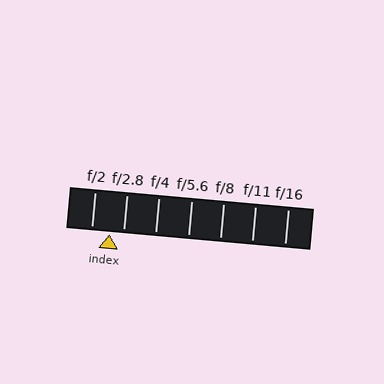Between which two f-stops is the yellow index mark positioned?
The index mark is between f/2 and f/2.8.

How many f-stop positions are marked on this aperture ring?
There are 7 f-stop positions marked.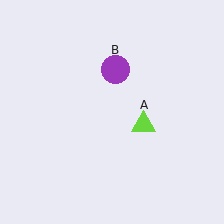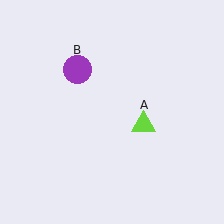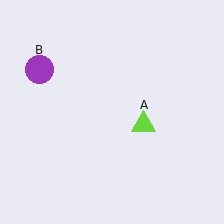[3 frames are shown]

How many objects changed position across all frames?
1 object changed position: purple circle (object B).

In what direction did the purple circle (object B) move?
The purple circle (object B) moved left.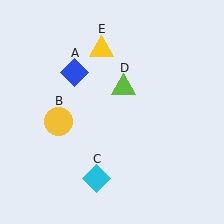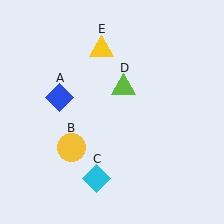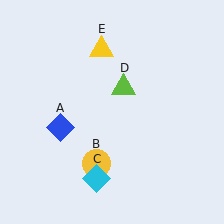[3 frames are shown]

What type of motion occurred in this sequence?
The blue diamond (object A), yellow circle (object B) rotated counterclockwise around the center of the scene.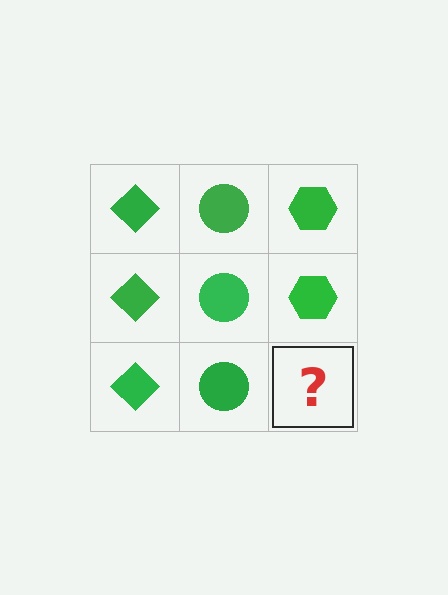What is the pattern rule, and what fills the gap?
The rule is that each column has a consistent shape. The gap should be filled with a green hexagon.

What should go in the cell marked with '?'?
The missing cell should contain a green hexagon.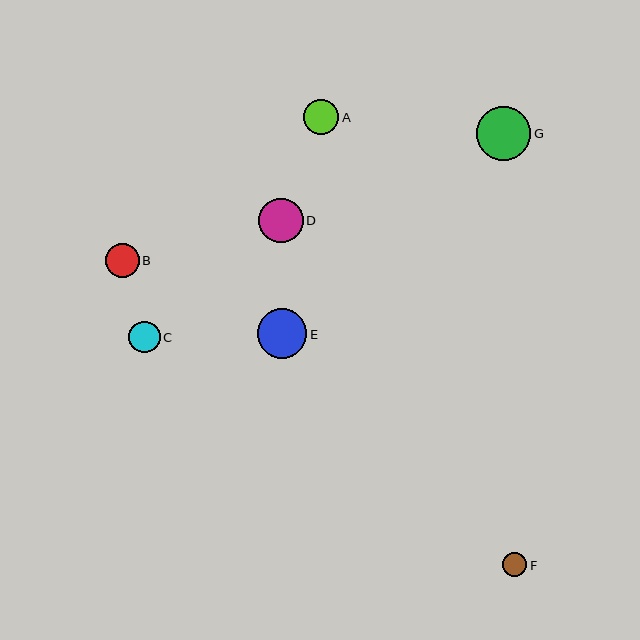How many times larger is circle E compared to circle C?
Circle E is approximately 1.6 times the size of circle C.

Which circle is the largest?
Circle G is the largest with a size of approximately 55 pixels.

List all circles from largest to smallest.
From largest to smallest: G, E, D, A, B, C, F.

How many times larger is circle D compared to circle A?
Circle D is approximately 1.3 times the size of circle A.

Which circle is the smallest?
Circle F is the smallest with a size of approximately 24 pixels.